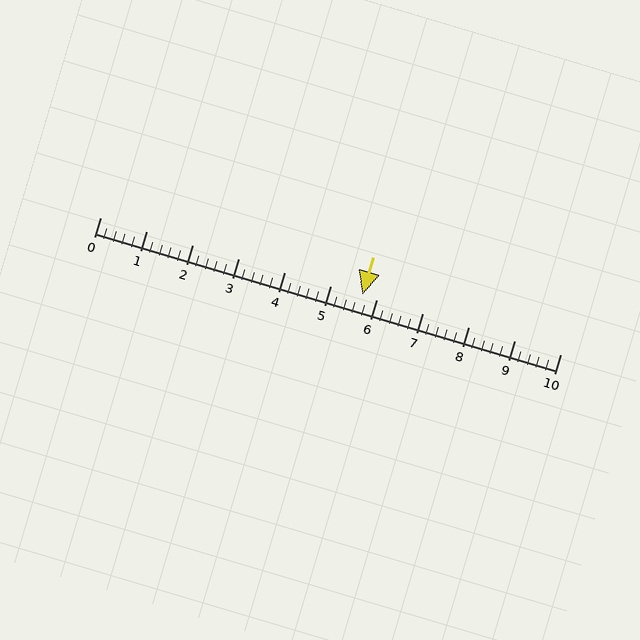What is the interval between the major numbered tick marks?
The major tick marks are spaced 1 units apart.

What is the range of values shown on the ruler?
The ruler shows values from 0 to 10.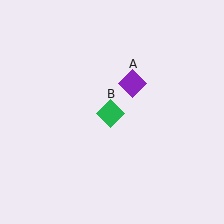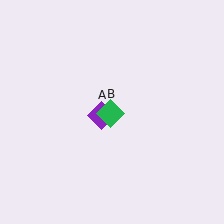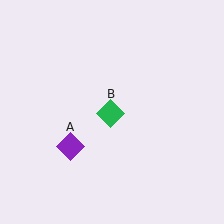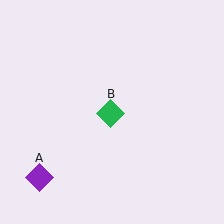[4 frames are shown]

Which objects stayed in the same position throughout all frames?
Green diamond (object B) remained stationary.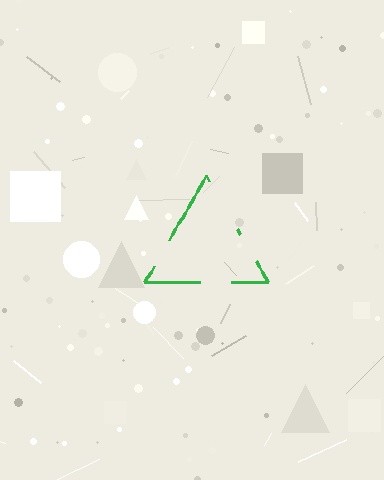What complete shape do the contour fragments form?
The contour fragments form a triangle.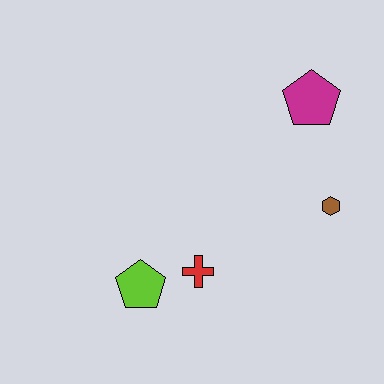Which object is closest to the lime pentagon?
The red cross is closest to the lime pentagon.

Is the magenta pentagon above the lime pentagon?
Yes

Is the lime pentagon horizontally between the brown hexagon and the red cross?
No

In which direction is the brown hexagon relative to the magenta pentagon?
The brown hexagon is below the magenta pentagon.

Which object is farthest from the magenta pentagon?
The lime pentagon is farthest from the magenta pentagon.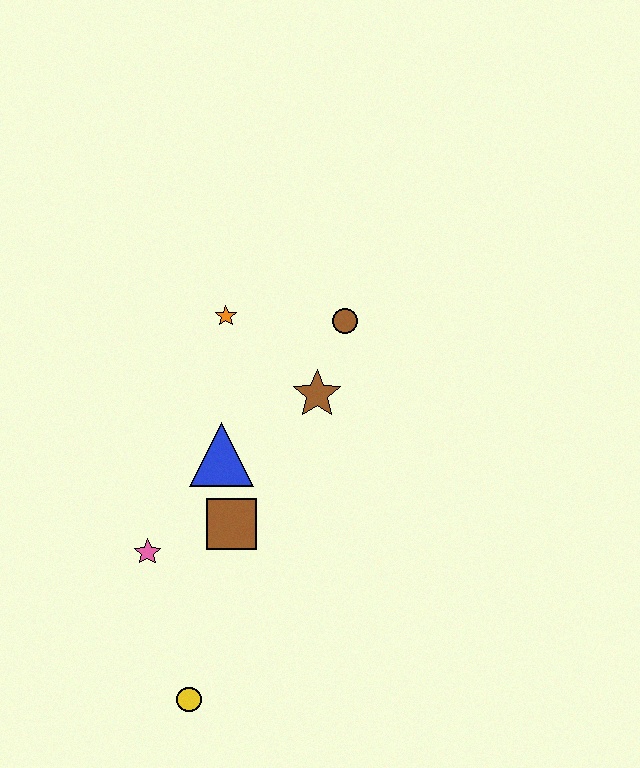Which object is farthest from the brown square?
The brown circle is farthest from the brown square.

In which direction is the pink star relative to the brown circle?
The pink star is below the brown circle.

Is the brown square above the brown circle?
No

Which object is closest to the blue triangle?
The brown square is closest to the blue triangle.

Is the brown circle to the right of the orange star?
Yes